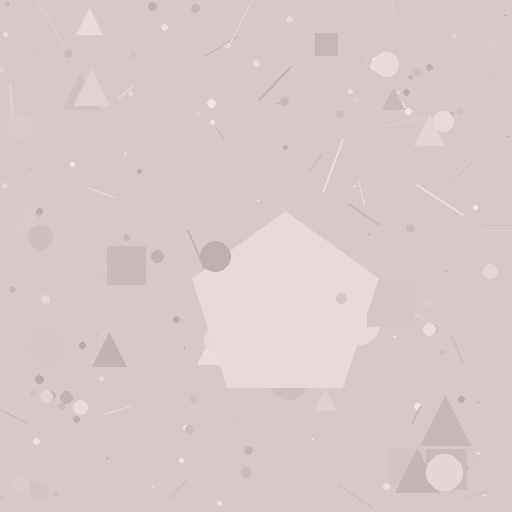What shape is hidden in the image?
A pentagon is hidden in the image.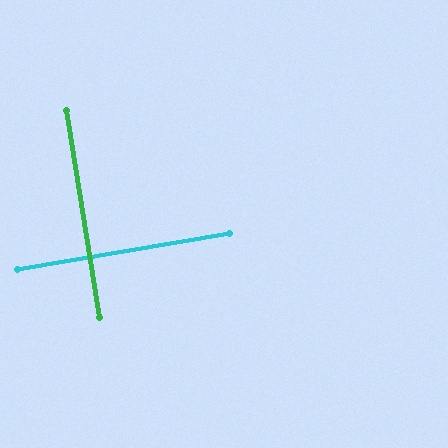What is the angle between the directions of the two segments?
Approximately 89 degrees.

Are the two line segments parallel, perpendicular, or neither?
Perpendicular — they meet at approximately 89°.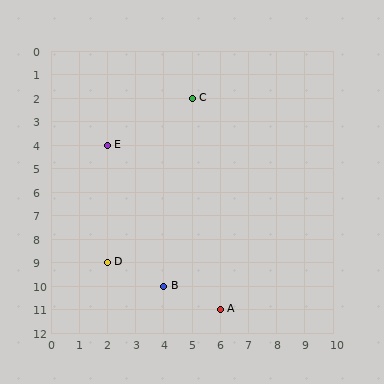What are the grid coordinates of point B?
Point B is at grid coordinates (4, 10).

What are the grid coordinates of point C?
Point C is at grid coordinates (5, 2).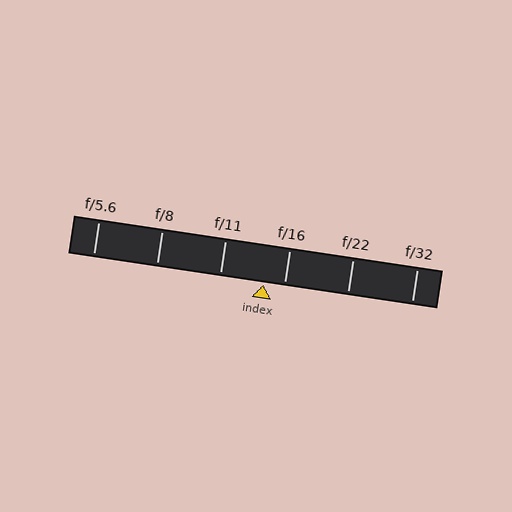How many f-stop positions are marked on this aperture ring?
There are 6 f-stop positions marked.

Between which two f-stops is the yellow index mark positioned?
The index mark is between f/11 and f/16.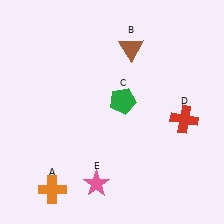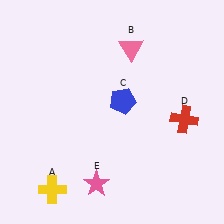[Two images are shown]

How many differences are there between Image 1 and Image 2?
There are 3 differences between the two images.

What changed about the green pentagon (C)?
In Image 1, C is green. In Image 2, it changed to blue.